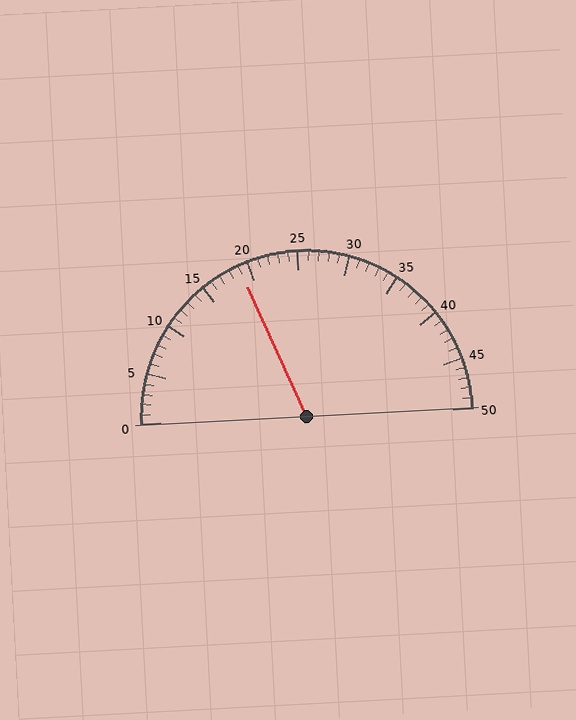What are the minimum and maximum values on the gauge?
The gauge ranges from 0 to 50.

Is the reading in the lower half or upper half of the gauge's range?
The reading is in the lower half of the range (0 to 50).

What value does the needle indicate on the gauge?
The needle indicates approximately 19.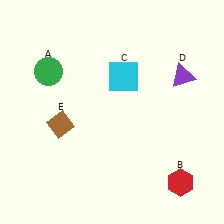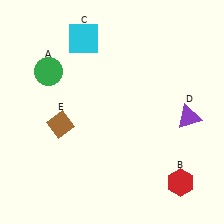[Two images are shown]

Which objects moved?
The objects that moved are: the cyan square (C), the purple triangle (D).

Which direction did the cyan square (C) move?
The cyan square (C) moved left.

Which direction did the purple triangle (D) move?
The purple triangle (D) moved down.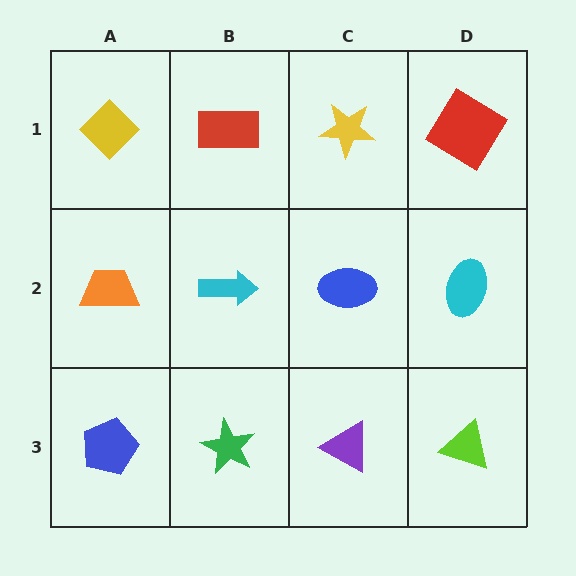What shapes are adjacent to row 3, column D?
A cyan ellipse (row 2, column D), a purple triangle (row 3, column C).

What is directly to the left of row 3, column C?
A green star.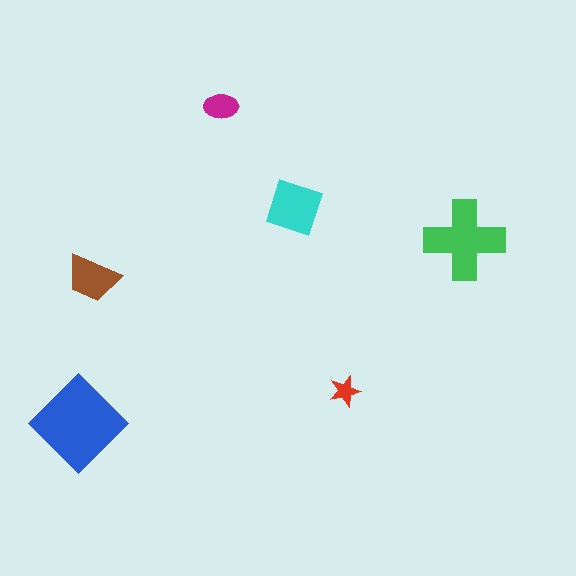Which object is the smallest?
The red star.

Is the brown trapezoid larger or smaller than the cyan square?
Smaller.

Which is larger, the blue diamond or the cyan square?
The blue diamond.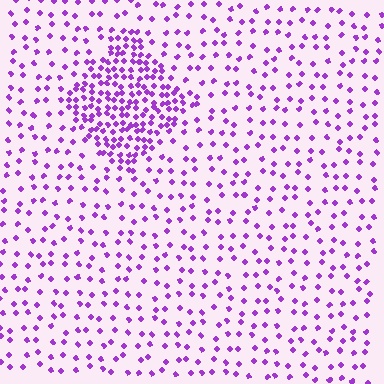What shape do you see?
I see a diamond.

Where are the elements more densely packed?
The elements are more densely packed inside the diamond boundary.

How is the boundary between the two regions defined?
The boundary is defined by a change in element density (approximately 2.7x ratio). All elements are the same color, size, and shape.